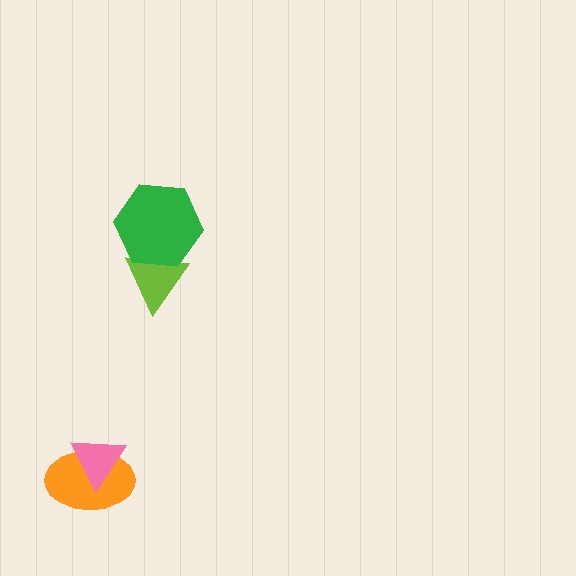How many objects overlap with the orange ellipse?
1 object overlaps with the orange ellipse.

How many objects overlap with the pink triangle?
1 object overlaps with the pink triangle.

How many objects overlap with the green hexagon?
1 object overlaps with the green hexagon.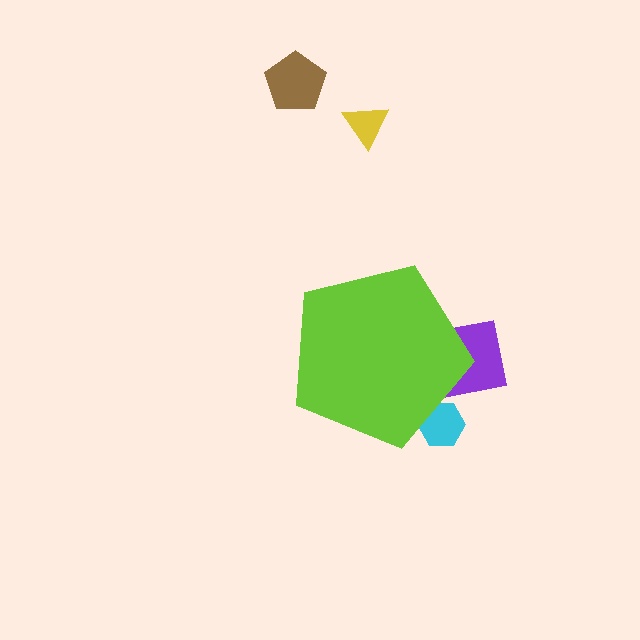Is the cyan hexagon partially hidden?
Yes, the cyan hexagon is partially hidden behind the lime pentagon.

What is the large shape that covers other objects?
A lime pentagon.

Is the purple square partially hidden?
Yes, the purple square is partially hidden behind the lime pentagon.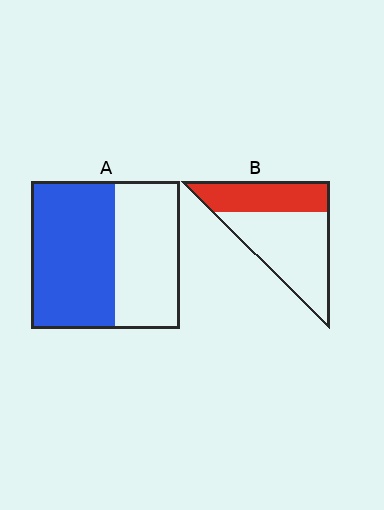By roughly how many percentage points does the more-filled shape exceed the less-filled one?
By roughly 20 percentage points (A over B).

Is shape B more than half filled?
No.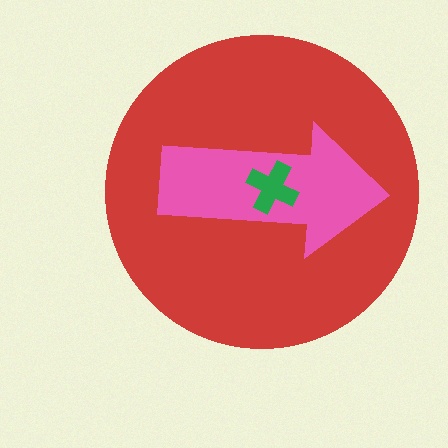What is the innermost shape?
The green cross.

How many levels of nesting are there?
3.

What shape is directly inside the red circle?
The pink arrow.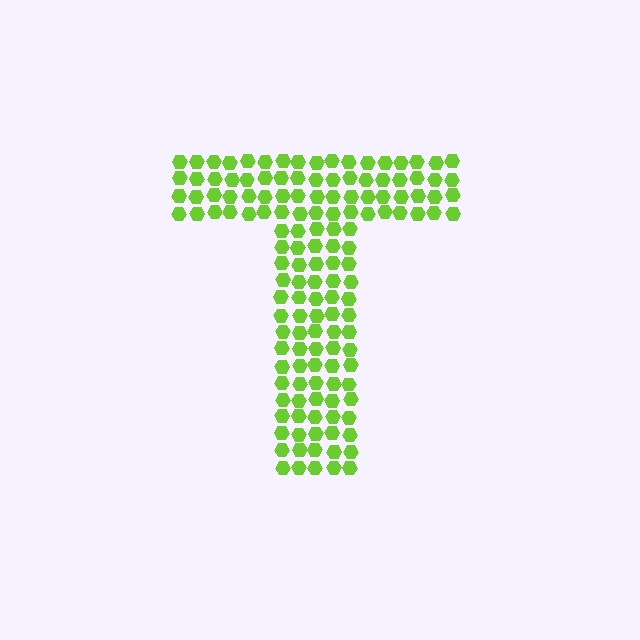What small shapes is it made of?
It is made of small hexagons.